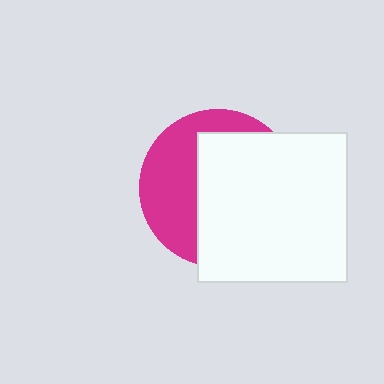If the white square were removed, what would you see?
You would see the complete magenta circle.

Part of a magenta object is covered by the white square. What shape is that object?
It is a circle.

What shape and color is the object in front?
The object in front is a white square.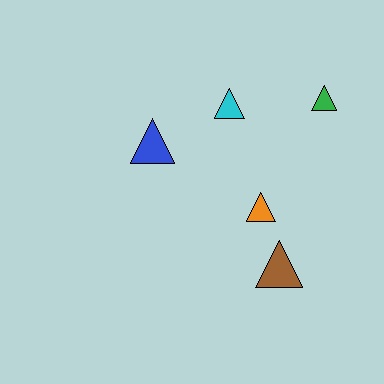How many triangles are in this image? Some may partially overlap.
There are 5 triangles.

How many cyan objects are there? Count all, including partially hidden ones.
There is 1 cyan object.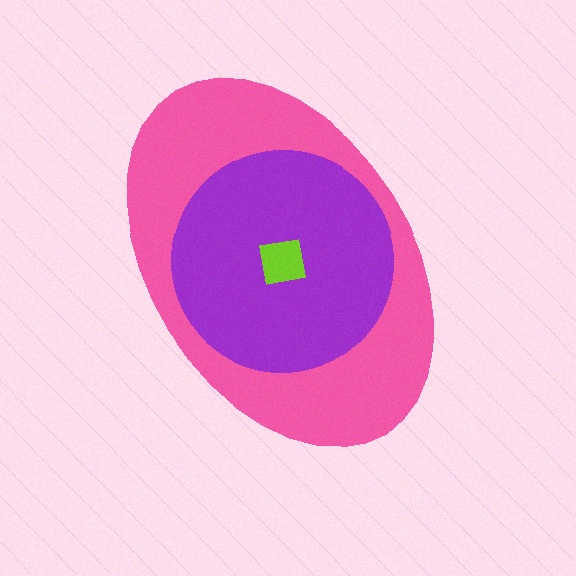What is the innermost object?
The lime square.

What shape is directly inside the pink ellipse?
The purple circle.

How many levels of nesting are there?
3.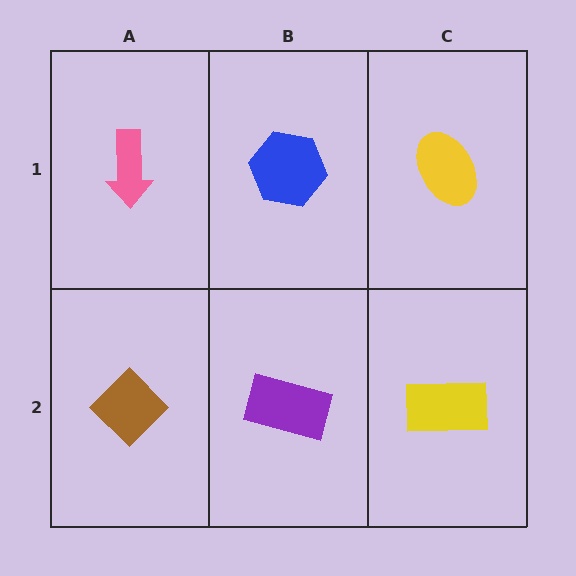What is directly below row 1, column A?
A brown diamond.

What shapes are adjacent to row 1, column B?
A purple rectangle (row 2, column B), a pink arrow (row 1, column A), a yellow ellipse (row 1, column C).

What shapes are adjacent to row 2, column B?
A blue hexagon (row 1, column B), a brown diamond (row 2, column A), a yellow rectangle (row 2, column C).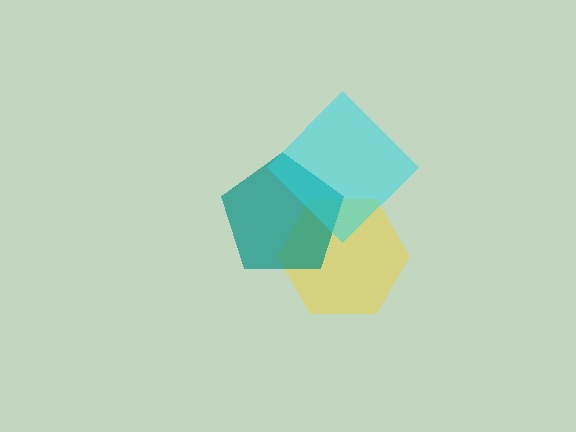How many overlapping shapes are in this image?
There are 3 overlapping shapes in the image.